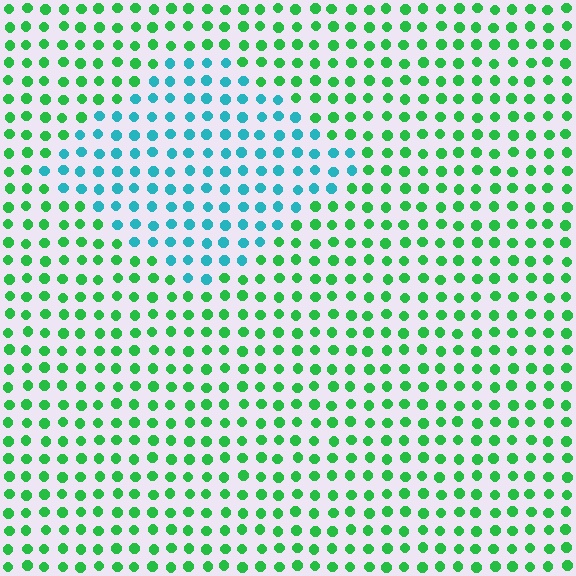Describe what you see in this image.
The image is filled with small green elements in a uniform arrangement. A diamond-shaped region is visible where the elements are tinted to a slightly different hue, forming a subtle color boundary.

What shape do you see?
I see a diamond.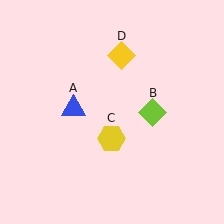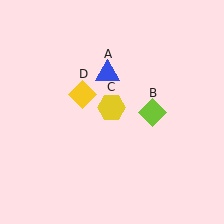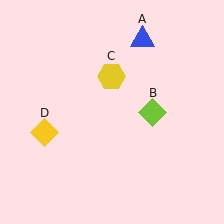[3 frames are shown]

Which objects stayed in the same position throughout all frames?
Lime diamond (object B) remained stationary.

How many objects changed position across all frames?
3 objects changed position: blue triangle (object A), yellow hexagon (object C), yellow diamond (object D).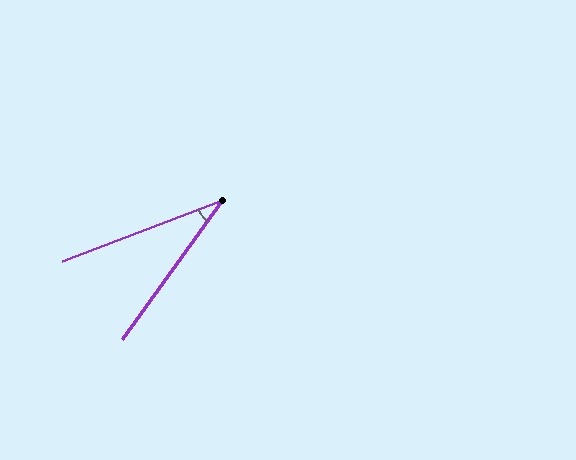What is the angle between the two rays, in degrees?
Approximately 33 degrees.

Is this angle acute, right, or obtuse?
It is acute.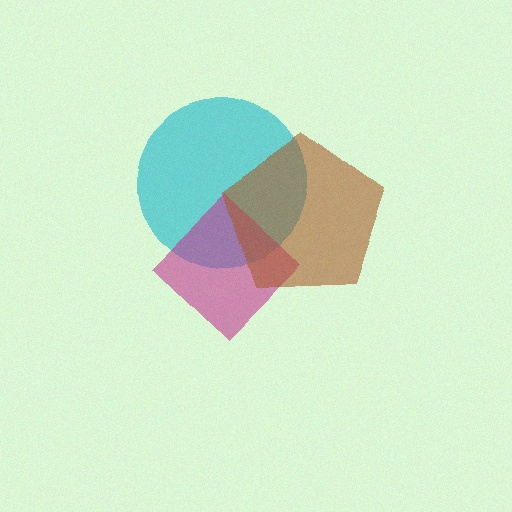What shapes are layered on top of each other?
The layered shapes are: a cyan circle, a magenta diamond, a brown pentagon.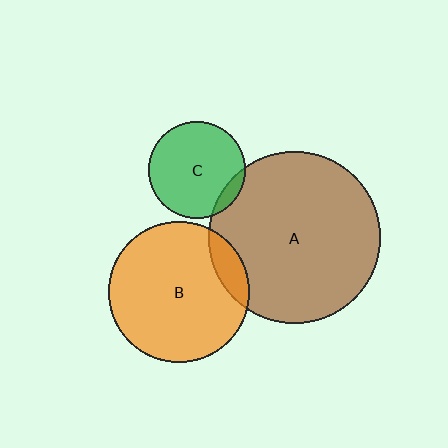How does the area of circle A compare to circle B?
Approximately 1.5 times.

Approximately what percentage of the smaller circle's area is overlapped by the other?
Approximately 10%.